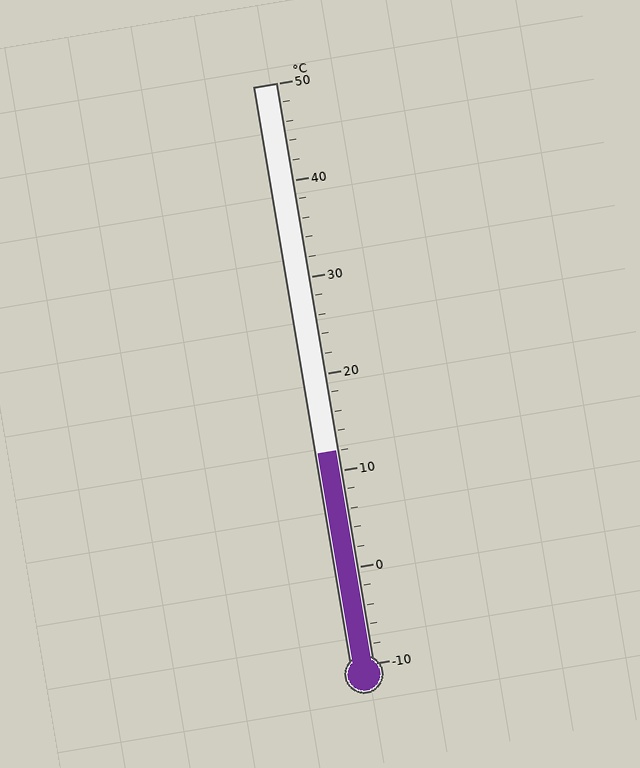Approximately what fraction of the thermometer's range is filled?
The thermometer is filled to approximately 35% of its range.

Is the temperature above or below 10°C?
The temperature is above 10°C.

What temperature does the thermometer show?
The thermometer shows approximately 12°C.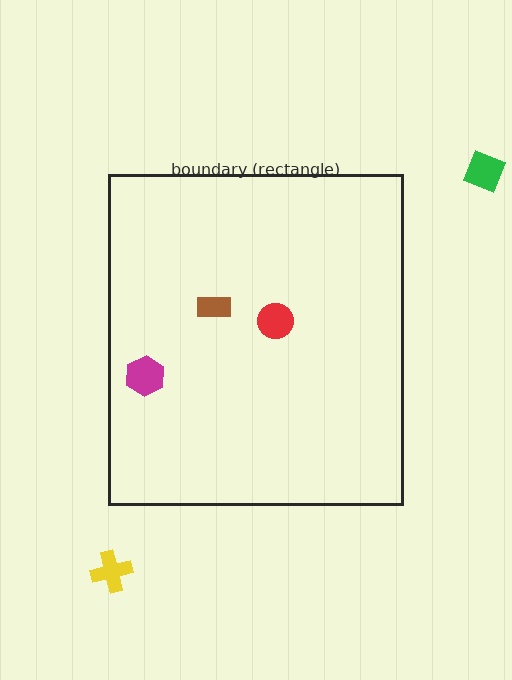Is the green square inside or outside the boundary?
Outside.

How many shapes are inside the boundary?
3 inside, 2 outside.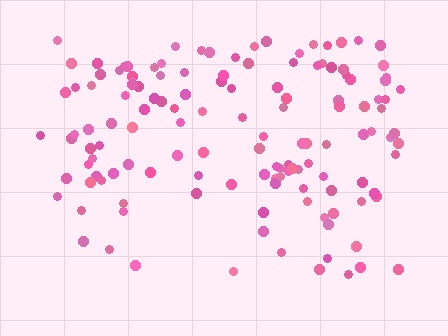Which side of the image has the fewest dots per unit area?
The bottom.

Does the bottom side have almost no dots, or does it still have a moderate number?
Still a moderate number, just noticeably fewer than the top.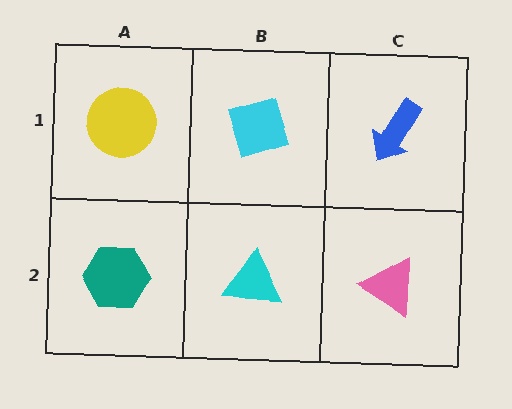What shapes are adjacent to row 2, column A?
A yellow circle (row 1, column A), a cyan triangle (row 2, column B).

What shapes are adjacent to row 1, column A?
A teal hexagon (row 2, column A), a cyan diamond (row 1, column B).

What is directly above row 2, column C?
A blue arrow.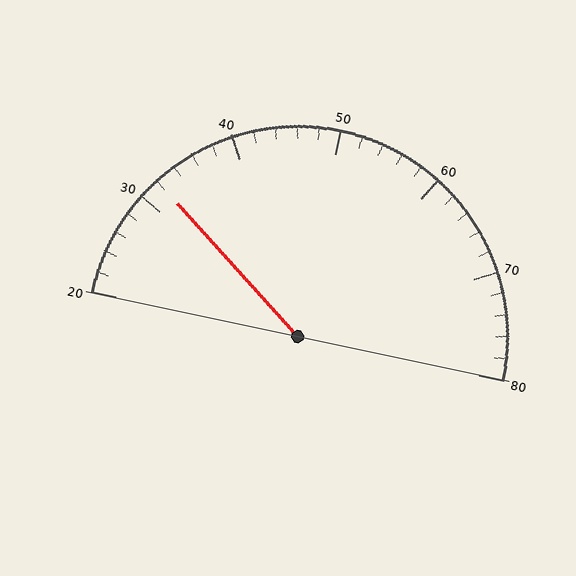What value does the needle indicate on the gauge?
The needle indicates approximately 32.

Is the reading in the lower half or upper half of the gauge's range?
The reading is in the lower half of the range (20 to 80).